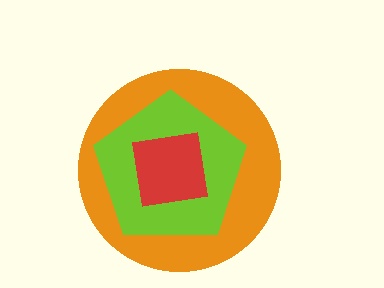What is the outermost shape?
The orange circle.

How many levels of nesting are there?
3.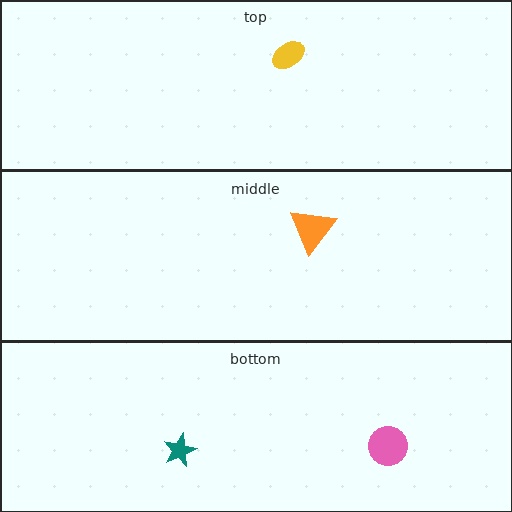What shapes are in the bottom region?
The teal star, the pink circle.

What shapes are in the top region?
The yellow ellipse.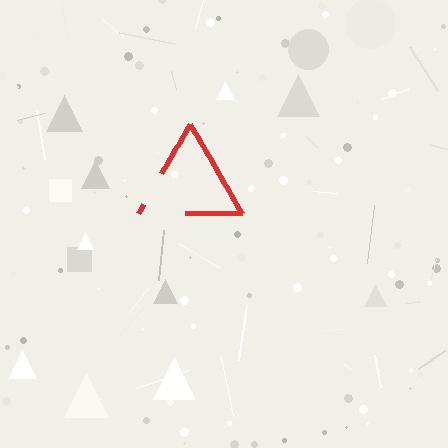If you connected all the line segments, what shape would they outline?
They would outline a triangle.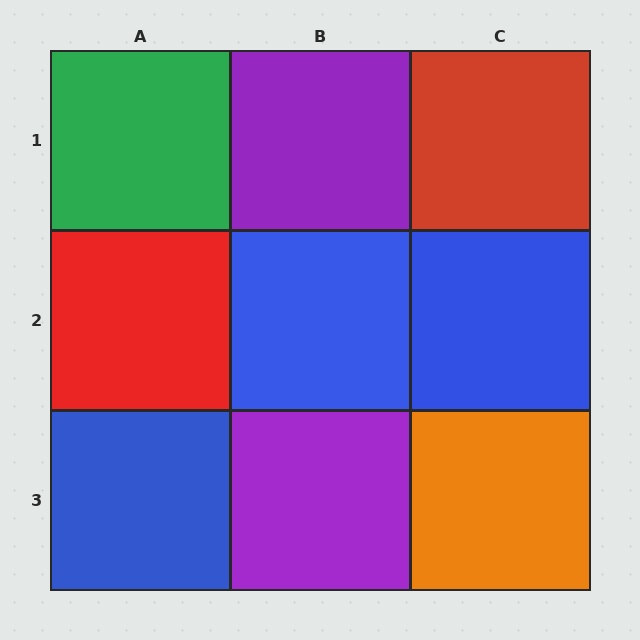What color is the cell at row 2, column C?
Blue.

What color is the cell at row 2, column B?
Blue.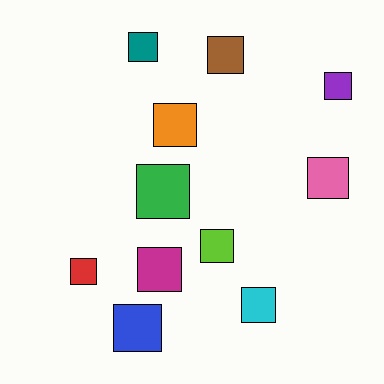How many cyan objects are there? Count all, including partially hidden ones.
There is 1 cyan object.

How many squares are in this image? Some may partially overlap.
There are 11 squares.